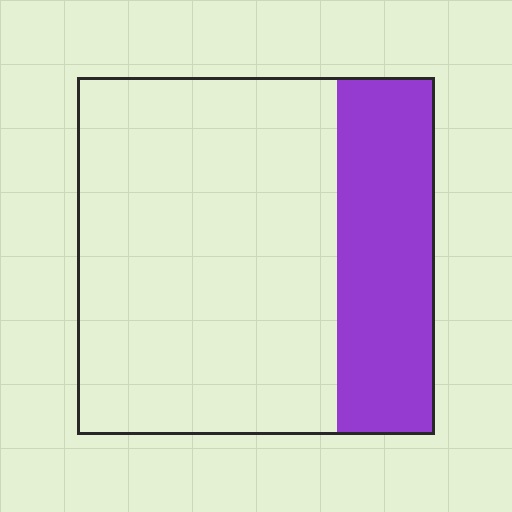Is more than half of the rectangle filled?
No.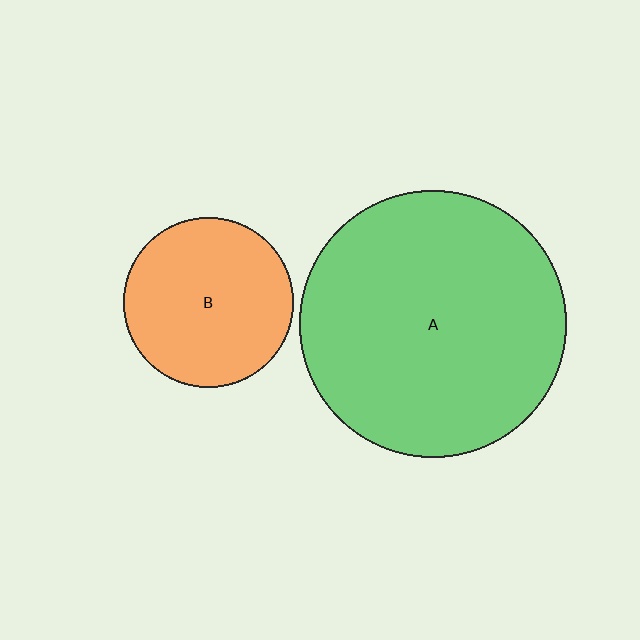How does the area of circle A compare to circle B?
Approximately 2.5 times.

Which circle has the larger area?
Circle A (green).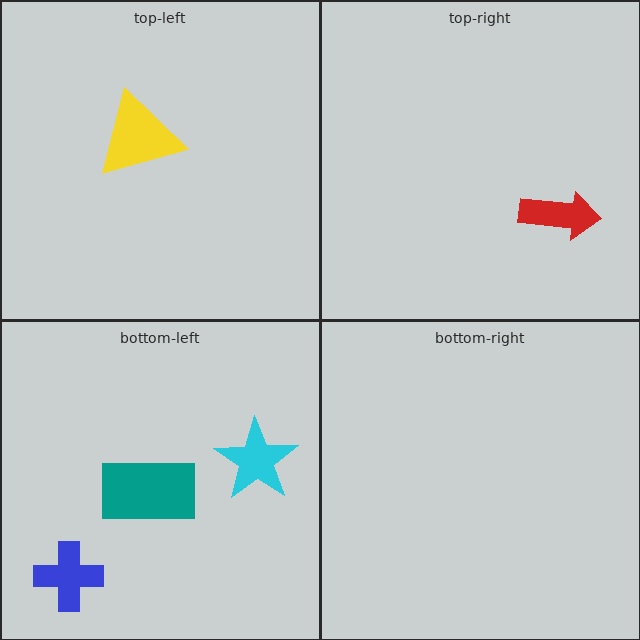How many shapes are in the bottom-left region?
3.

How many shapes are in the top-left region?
1.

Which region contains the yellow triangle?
The top-left region.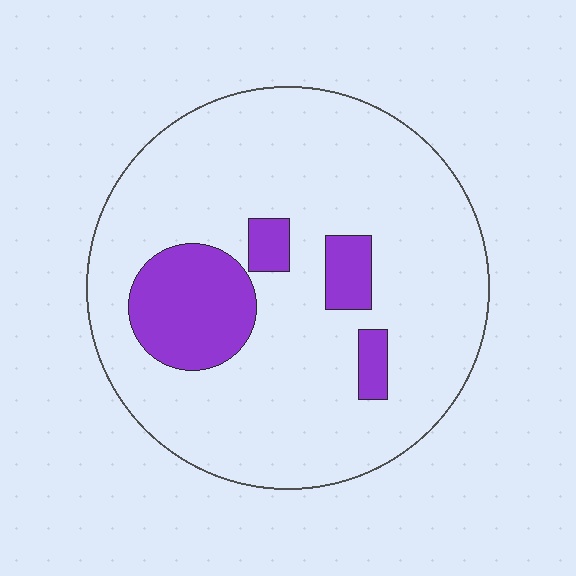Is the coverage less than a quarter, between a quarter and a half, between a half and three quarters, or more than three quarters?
Less than a quarter.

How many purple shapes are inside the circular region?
4.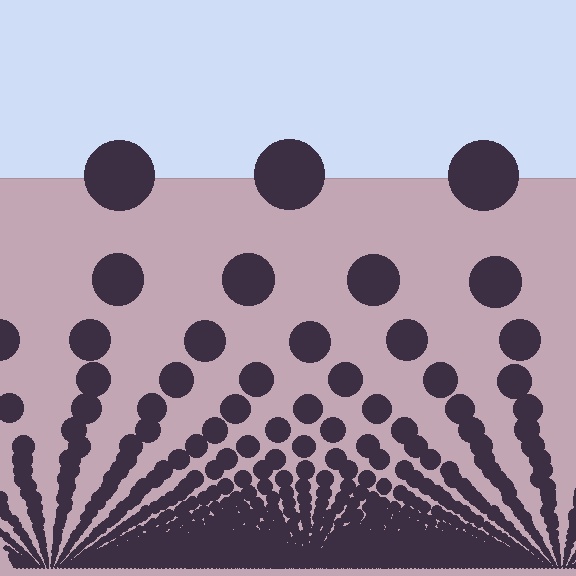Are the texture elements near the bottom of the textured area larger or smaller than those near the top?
Smaller. The gradient is inverted — elements near the bottom are smaller and denser.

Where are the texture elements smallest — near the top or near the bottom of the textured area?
Near the bottom.